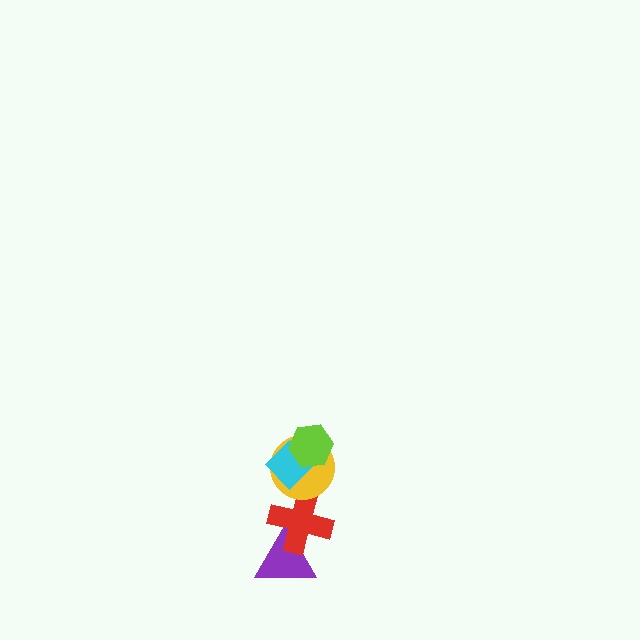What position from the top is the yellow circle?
The yellow circle is 3rd from the top.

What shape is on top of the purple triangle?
The red cross is on top of the purple triangle.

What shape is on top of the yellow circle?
The cyan diamond is on top of the yellow circle.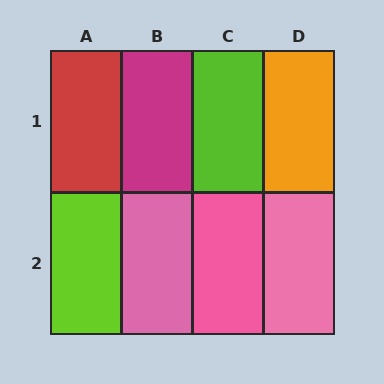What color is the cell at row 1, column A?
Red.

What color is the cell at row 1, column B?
Magenta.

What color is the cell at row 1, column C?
Lime.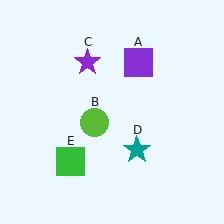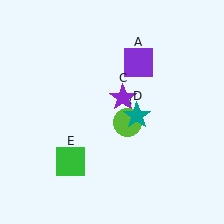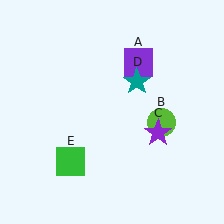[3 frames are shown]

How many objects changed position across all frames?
3 objects changed position: lime circle (object B), purple star (object C), teal star (object D).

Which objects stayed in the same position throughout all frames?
Purple square (object A) and green square (object E) remained stationary.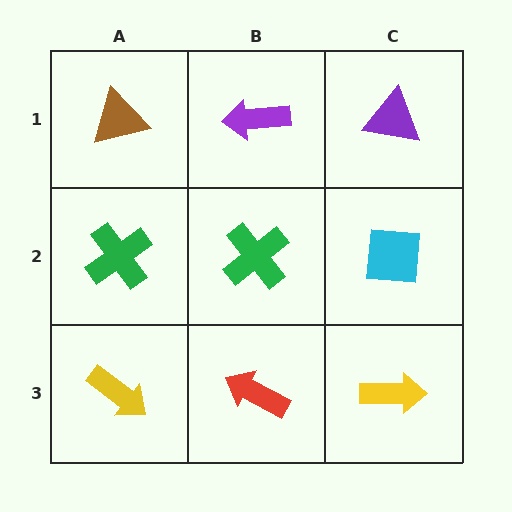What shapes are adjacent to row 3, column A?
A green cross (row 2, column A), a red arrow (row 3, column B).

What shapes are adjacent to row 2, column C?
A purple triangle (row 1, column C), a yellow arrow (row 3, column C), a green cross (row 2, column B).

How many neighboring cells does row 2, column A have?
3.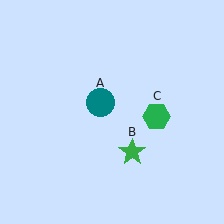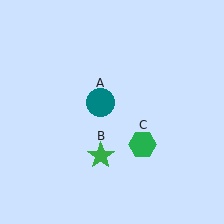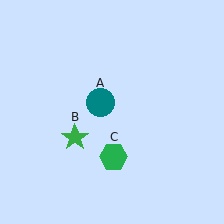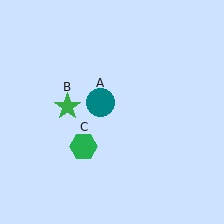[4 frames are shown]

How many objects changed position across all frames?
2 objects changed position: green star (object B), green hexagon (object C).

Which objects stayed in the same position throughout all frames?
Teal circle (object A) remained stationary.